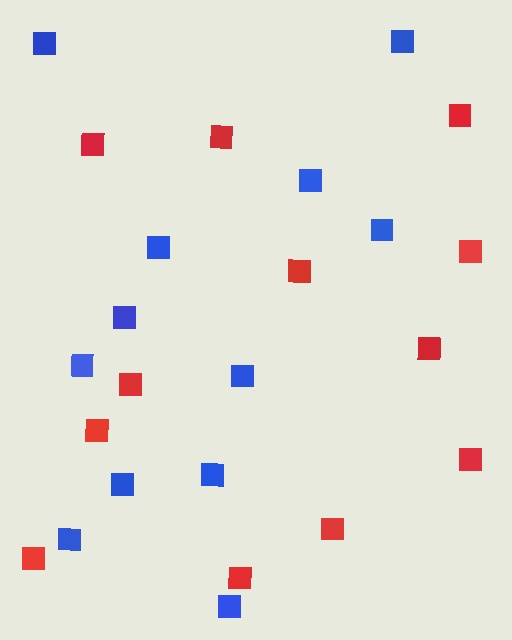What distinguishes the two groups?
There are 2 groups: one group of red squares (12) and one group of blue squares (12).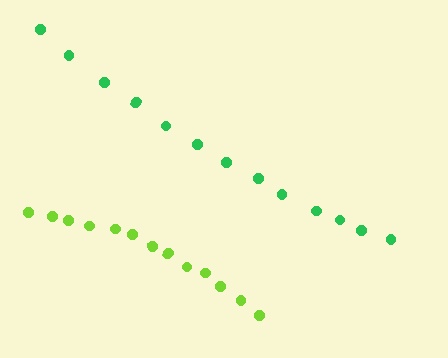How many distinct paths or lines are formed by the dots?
There are 2 distinct paths.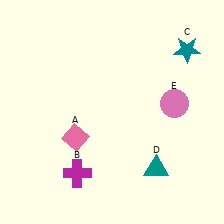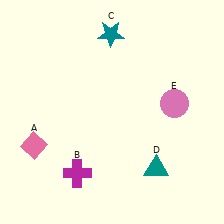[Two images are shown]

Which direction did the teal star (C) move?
The teal star (C) moved left.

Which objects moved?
The objects that moved are: the pink diamond (A), the teal star (C).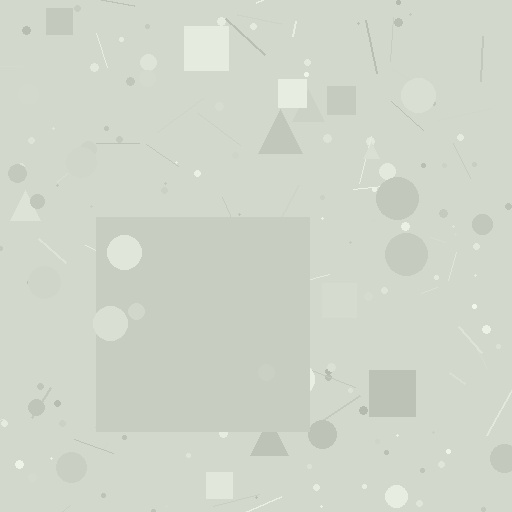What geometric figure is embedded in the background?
A square is embedded in the background.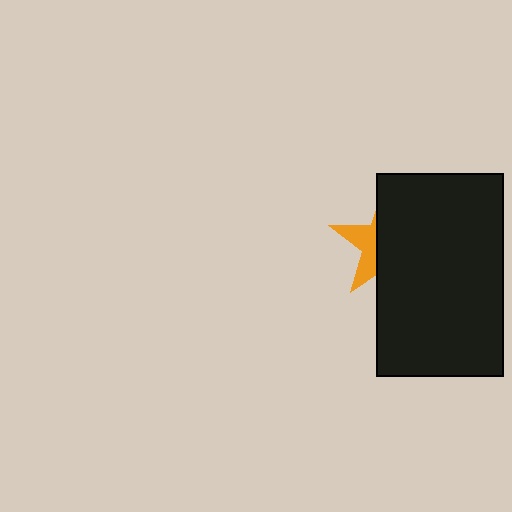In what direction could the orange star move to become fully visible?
The orange star could move left. That would shift it out from behind the black rectangle entirely.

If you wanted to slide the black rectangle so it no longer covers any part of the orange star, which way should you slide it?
Slide it right — that is the most direct way to separate the two shapes.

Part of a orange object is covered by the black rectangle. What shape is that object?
It is a star.